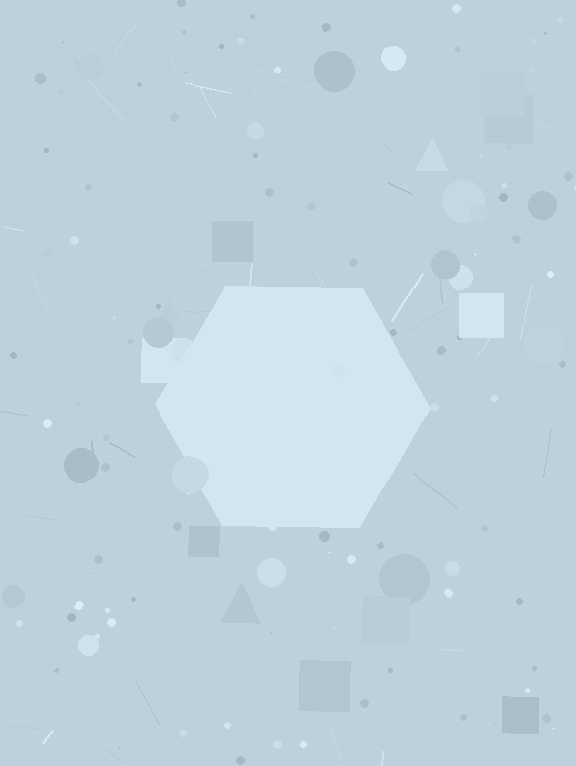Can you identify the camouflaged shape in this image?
The camouflaged shape is a hexagon.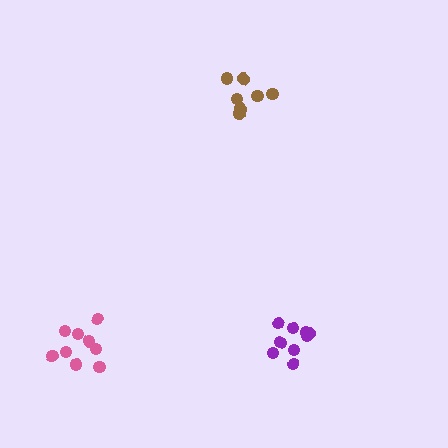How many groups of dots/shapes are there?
There are 3 groups.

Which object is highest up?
The brown cluster is topmost.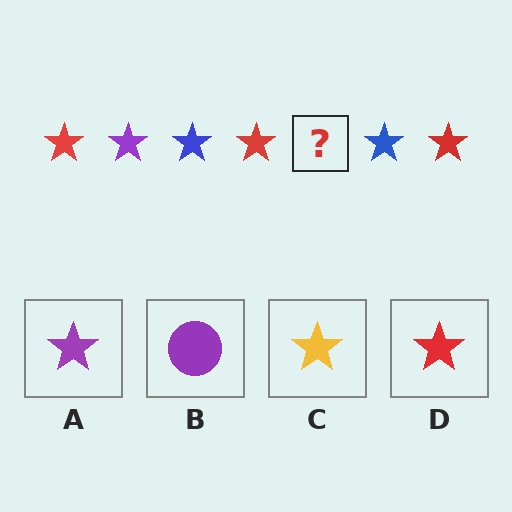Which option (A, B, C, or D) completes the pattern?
A.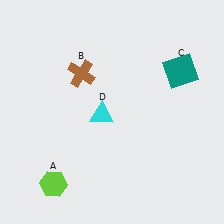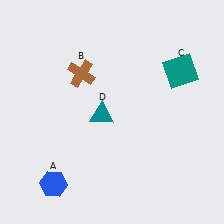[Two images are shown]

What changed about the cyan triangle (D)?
In Image 1, D is cyan. In Image 2, it changed to teal.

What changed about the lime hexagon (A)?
In Image 1, A is lime. In Image 2, it changed to blue.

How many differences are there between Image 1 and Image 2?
There are 2 differences between the two images.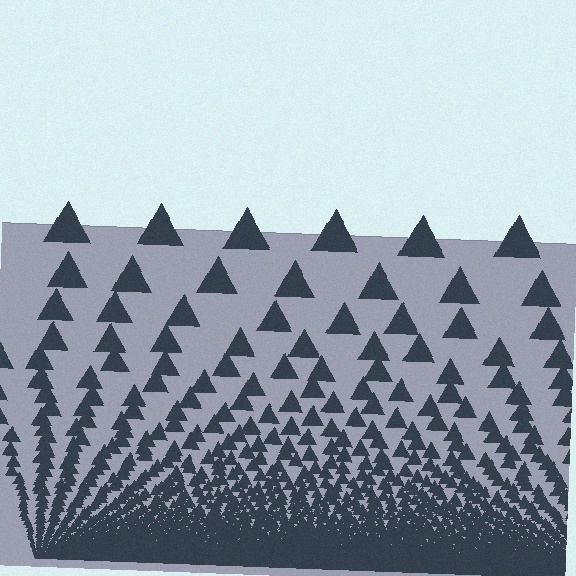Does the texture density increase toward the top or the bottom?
Density increases toward the bottom.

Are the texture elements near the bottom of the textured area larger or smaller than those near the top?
Smaller. The gradient is inverted — elements near the bottom are smaller and denser.